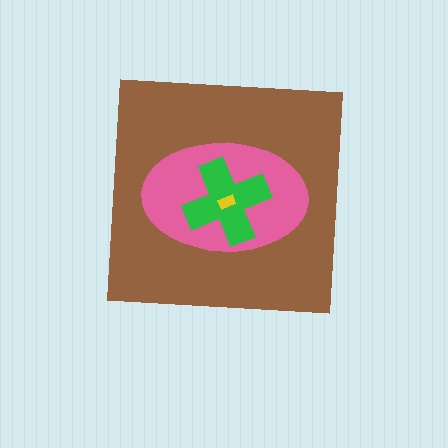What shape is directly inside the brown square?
The pink ellipse.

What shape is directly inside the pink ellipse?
The green cross.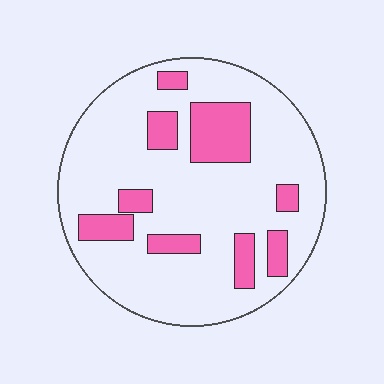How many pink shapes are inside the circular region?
9.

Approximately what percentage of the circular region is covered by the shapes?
Approximately 20%.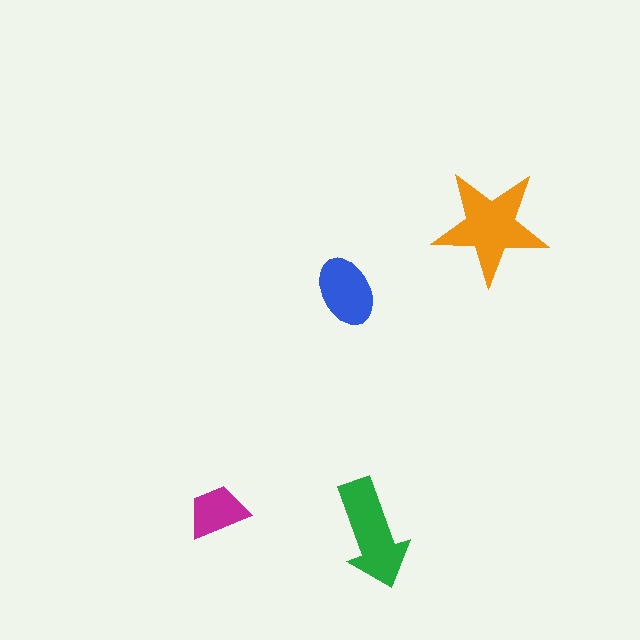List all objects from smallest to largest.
The magenta trapezoid, the blue ellipse, the green arrow, the orange star.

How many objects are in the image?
There are 4 objects in the image.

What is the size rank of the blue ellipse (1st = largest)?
3rd.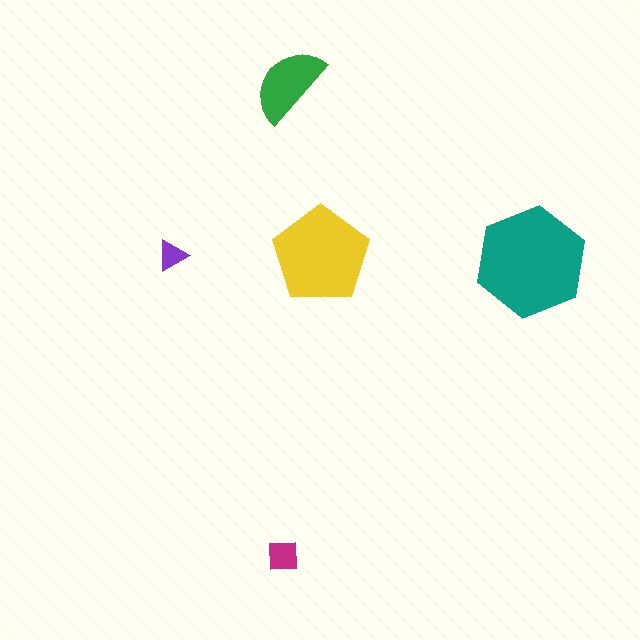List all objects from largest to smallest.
The teal hexagon, the yellow pentagon, the green semicircle, the magenta square, the purple triangle.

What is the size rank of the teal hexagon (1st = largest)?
1st.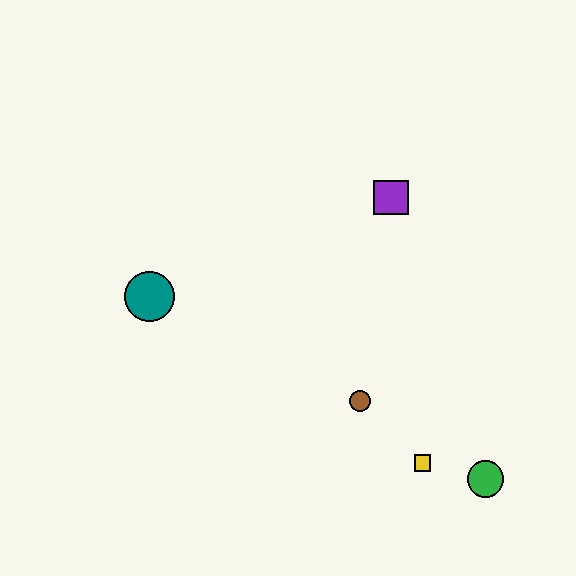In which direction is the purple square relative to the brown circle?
The purple square is above the brown circle.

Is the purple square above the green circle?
Yes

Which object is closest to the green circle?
The yellow square is closest to the green circle.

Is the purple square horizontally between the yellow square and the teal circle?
Yes